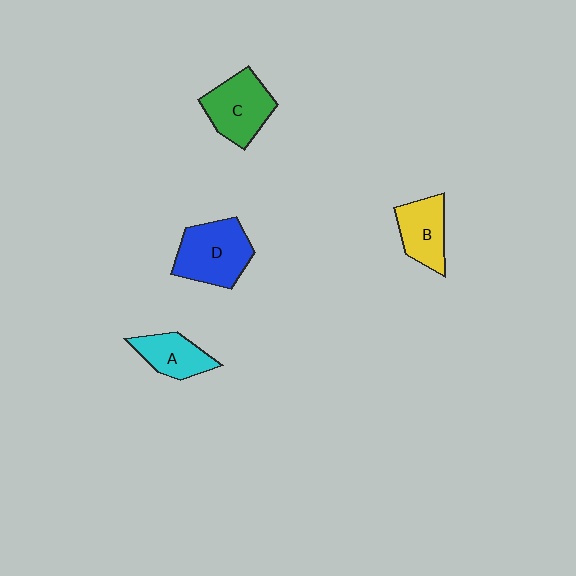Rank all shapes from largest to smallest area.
From largest to smallest: D (blue), C (green), B (yellow), A (cyan).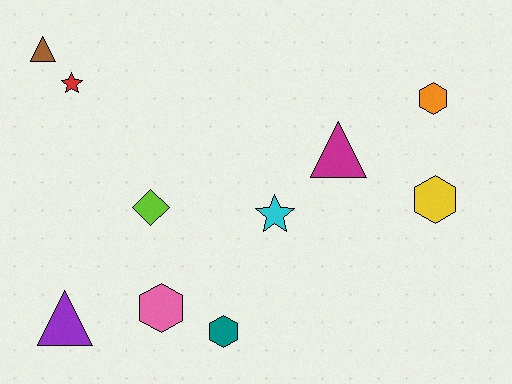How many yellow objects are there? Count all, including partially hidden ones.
There is 1 yellow object.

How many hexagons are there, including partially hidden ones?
There are 4 hexagons.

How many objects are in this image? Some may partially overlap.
There are 10 objects.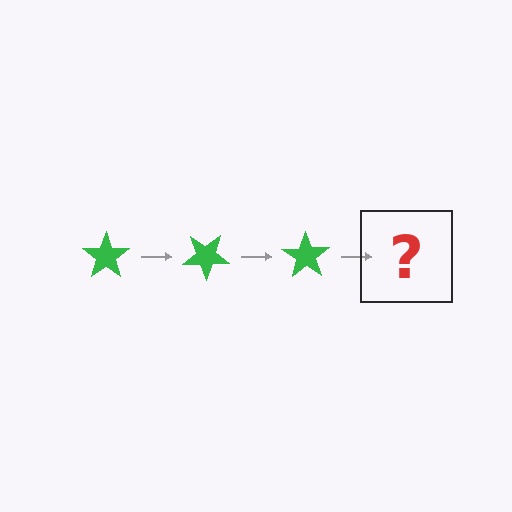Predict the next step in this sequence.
The next step is a green star rotated 105 degrees.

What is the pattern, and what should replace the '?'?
The pattern is that the star rotates 35 degrees each step. The '?' should be a green star rotated 105 degrees.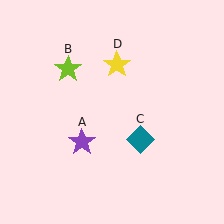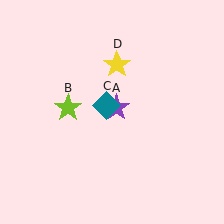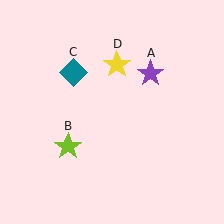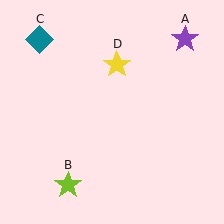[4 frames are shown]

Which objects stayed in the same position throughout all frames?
Yellow star (object D) remained stationary.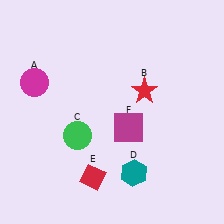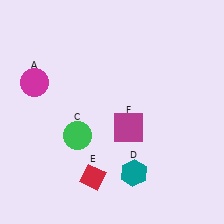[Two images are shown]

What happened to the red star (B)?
The red star (B) was removed in Image 2. It was in the top-right area of Image 1.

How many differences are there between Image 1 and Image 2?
There is 1 difference between the two images.